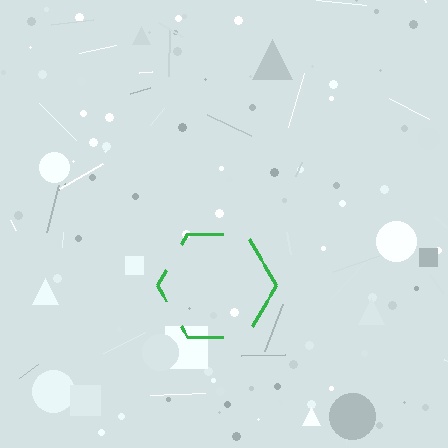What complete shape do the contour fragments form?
The contour fragments form a hexagon.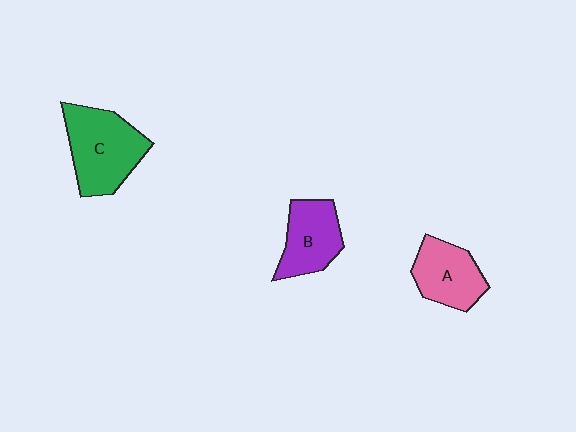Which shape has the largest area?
Shape C (green).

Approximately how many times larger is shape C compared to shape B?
Approximately 1.4 times.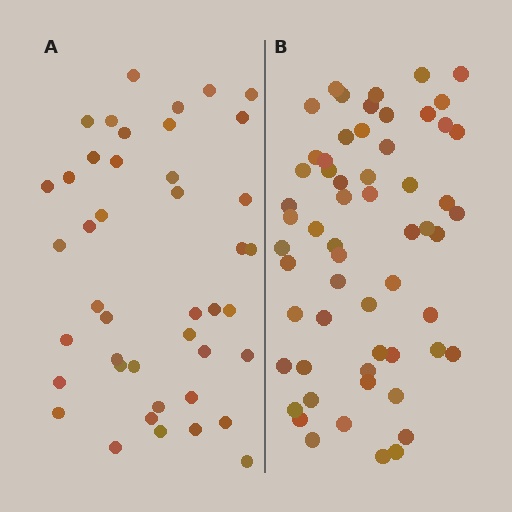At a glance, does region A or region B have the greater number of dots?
Region B (the right region) has more dots.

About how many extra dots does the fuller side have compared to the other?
Region B has approximately 15 more dots than region A.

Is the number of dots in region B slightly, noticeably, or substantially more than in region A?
Region B has noticeably more, but not dramatically so. The ratio is roughly 1.4 to 1.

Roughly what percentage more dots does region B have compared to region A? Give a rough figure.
About 35% more.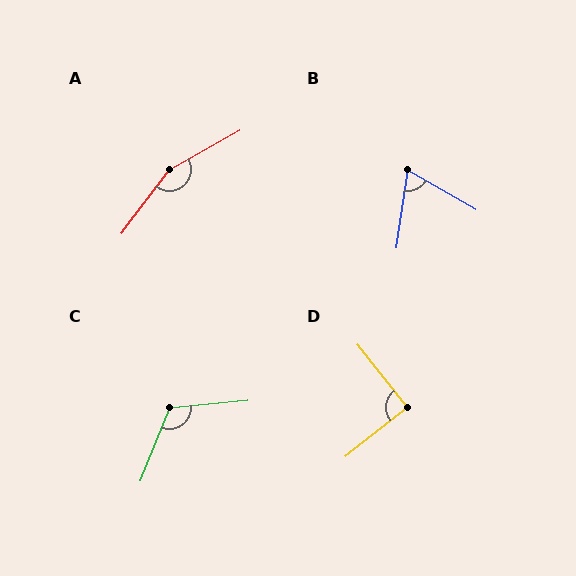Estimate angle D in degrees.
Approximately 90 degrees.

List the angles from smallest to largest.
B (68°), D (90°), C (117°), A (156°).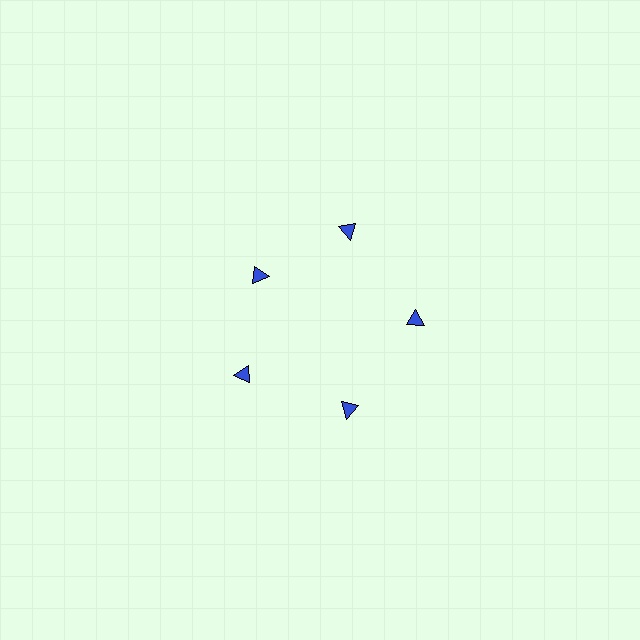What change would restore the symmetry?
The symmetry would be restored by moving it outward, back onto the ring so that all 5 triangles sit at equal angles and equal distance from the center.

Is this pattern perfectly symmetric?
No. The 5 blue triangles are arranged in a ring, but one element near the 10 o'clock position is pulled inward toward the center, breaking the 5-fold rotational symmetry.